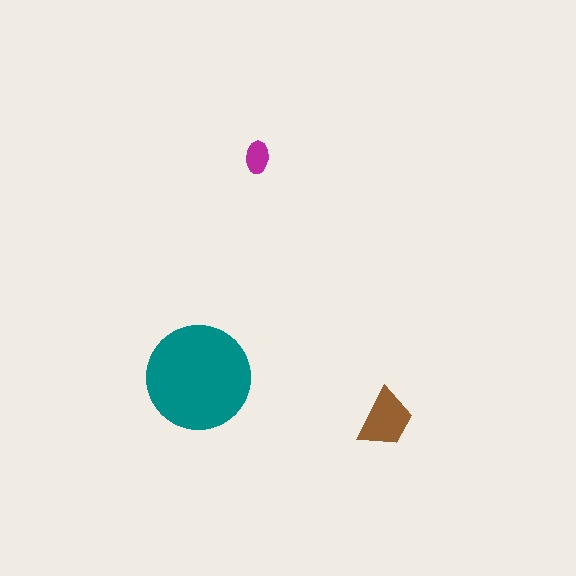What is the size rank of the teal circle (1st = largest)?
1st.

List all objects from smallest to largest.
The magenta ellipse, the brown trapezoid, the teal circle.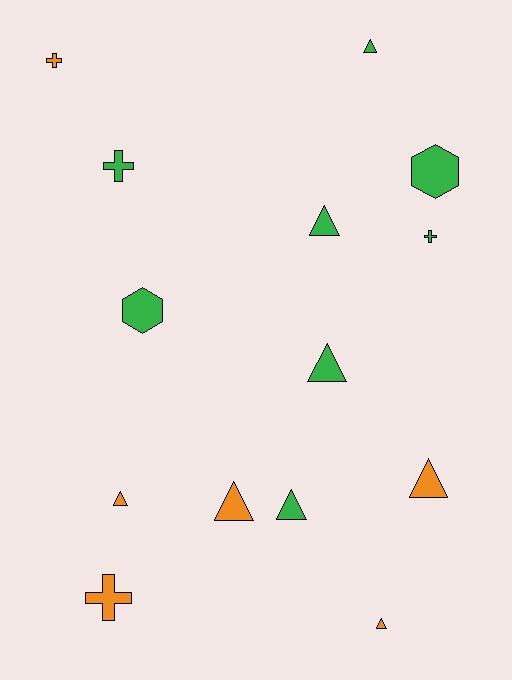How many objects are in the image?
There are 14 objects.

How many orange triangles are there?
There are 4 orange triangles.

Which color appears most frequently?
Green, with 8 objects.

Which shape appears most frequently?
Triangle, with 8 objects.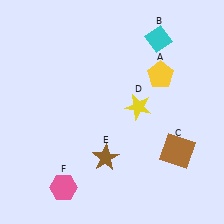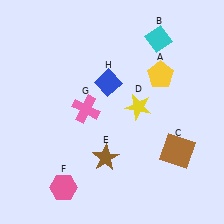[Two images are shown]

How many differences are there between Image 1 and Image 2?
There are 2 differences between the two images.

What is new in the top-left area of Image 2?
A blue diamond (H) was added in the top-left area of Image 2.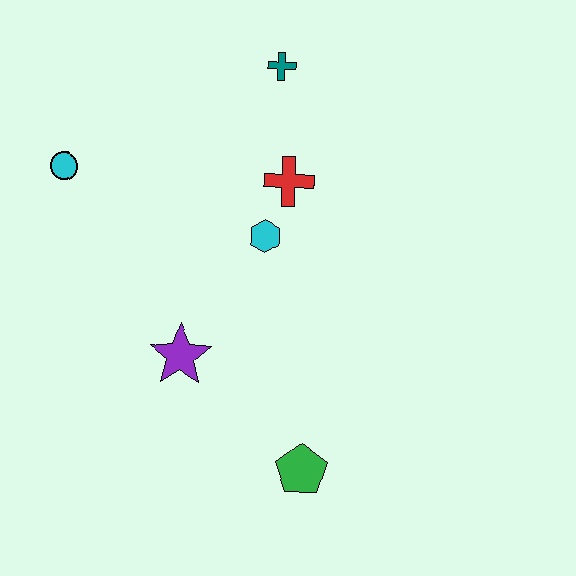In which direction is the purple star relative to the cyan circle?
The purple star is below the cyan circle.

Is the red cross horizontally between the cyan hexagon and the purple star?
No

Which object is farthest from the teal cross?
The green pentagon is farthest from the teal cross.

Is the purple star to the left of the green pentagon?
Yes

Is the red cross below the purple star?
No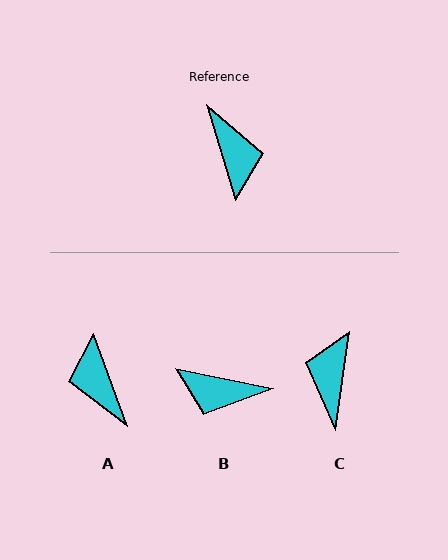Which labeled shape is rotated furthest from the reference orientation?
A, about 176 degrees away.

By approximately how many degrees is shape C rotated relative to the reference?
Approximately 155 degrees counter-clockwise.